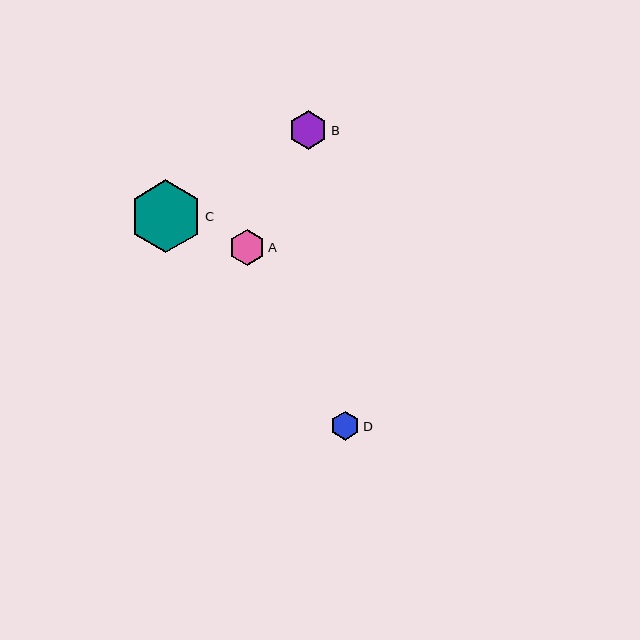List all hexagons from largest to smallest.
From largest to smallest: C, B, A, D.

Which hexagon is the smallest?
Hexagon D is the smallest with a size of approximately 29 pixels.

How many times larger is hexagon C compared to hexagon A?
Hexagon C is approximately 2.0 times the size of hexagon A.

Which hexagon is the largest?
Hexagon C is the largest with a size of approximately 73 pixels.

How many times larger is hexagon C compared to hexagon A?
Hexagon C is approximately 2.0 times the size of hexagon A.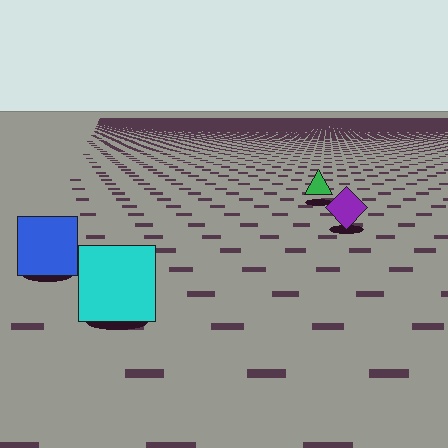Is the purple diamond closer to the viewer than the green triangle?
Yes. The purple diamond is closer — you can tell from the texture gradient: the ground texture is coarser near it.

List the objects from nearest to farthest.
From nearest to farthest: the cyan square, the blue square, the purple diamond, the green triangle.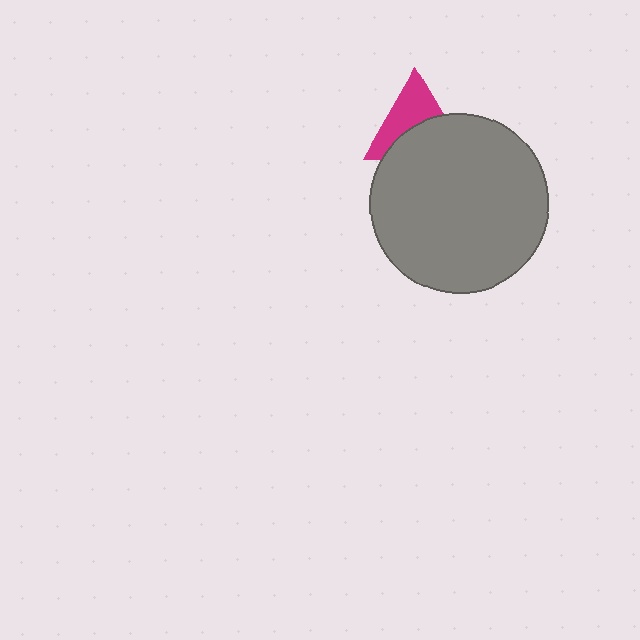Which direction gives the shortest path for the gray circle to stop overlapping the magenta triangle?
Moving down gives the shortest separation.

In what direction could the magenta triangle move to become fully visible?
The magenta triangle could move up. That would shift it out from behind the gray circle entirely.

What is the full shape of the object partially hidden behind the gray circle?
The partially hidden object is a magenta triangle.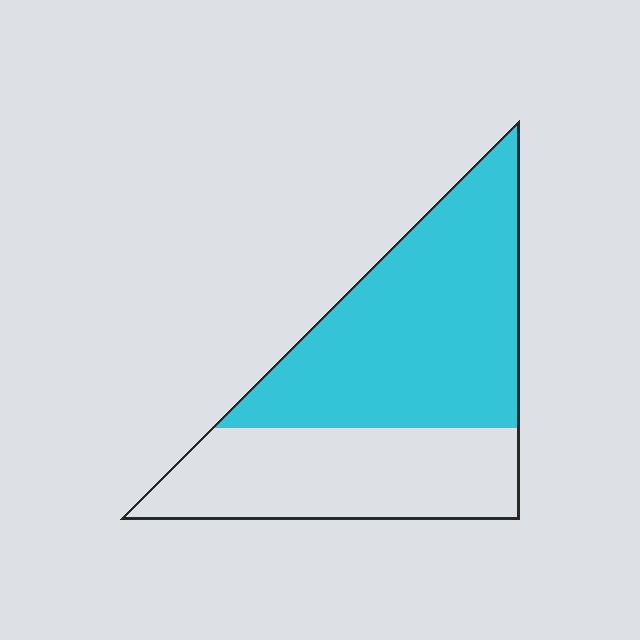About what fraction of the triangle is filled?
About three fifths (3/5).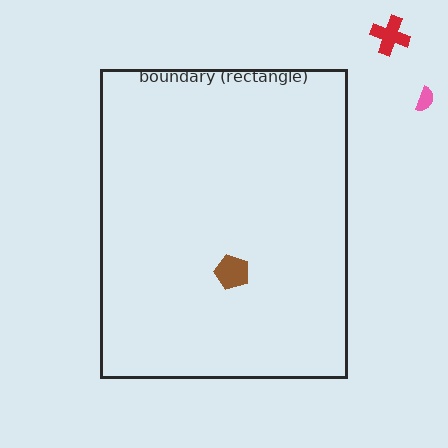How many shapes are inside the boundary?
1 inside, 2 outside.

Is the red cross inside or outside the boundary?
Outside.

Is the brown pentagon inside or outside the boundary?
Inside.